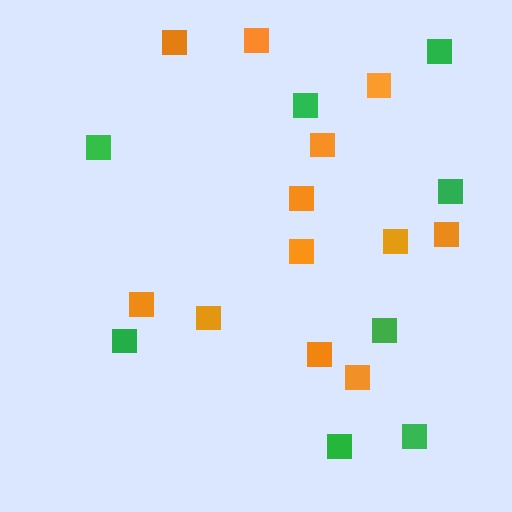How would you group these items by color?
There are 2 groups: one group of orange squares (12) and one group of green squares (8).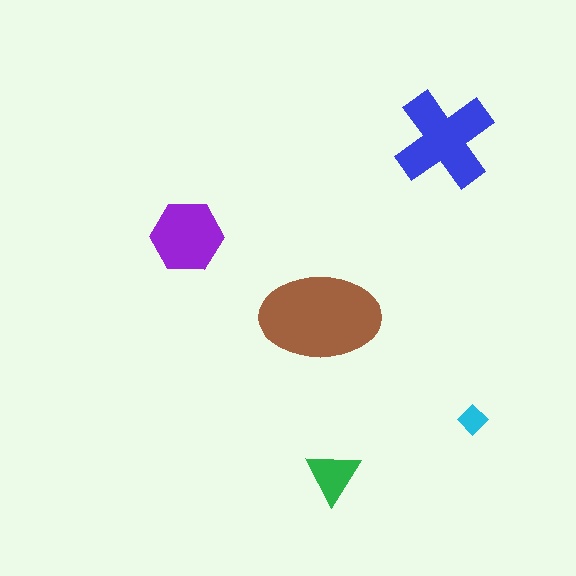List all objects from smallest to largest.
The cyan diamond, the green triangle, the purple hexagon, the blue cross, the brown ellipse.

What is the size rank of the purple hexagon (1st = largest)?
3rd.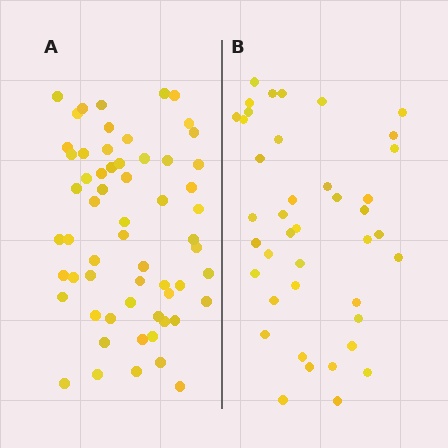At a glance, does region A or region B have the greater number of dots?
Region A (the left region) has more dots.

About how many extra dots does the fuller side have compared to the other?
Region A has approximately 20 more dots than region B.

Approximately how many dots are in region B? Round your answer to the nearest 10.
About 40 dots. (The exact count is 41, which rounds to 40.)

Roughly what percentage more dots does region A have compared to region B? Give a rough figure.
About 45% more.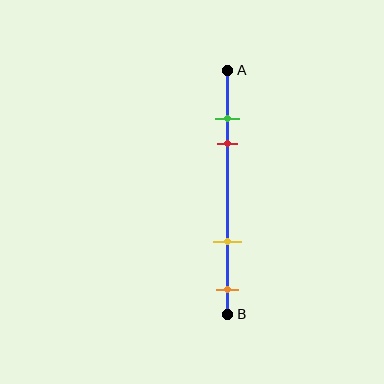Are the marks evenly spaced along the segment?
No, the marks are not evenly spaced.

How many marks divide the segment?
There are 4 marks dividing the segment.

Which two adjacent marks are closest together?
The green and red marks are the closest adjacent pair.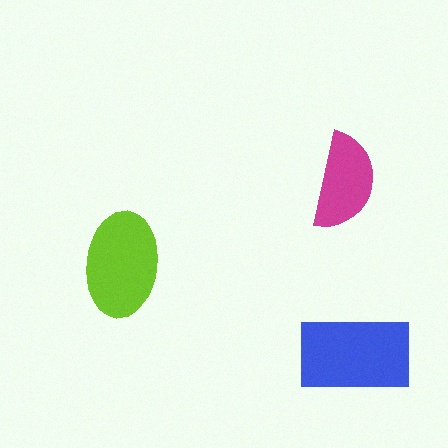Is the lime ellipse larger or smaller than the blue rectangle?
Smaller.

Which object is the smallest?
The magenta semicircle.